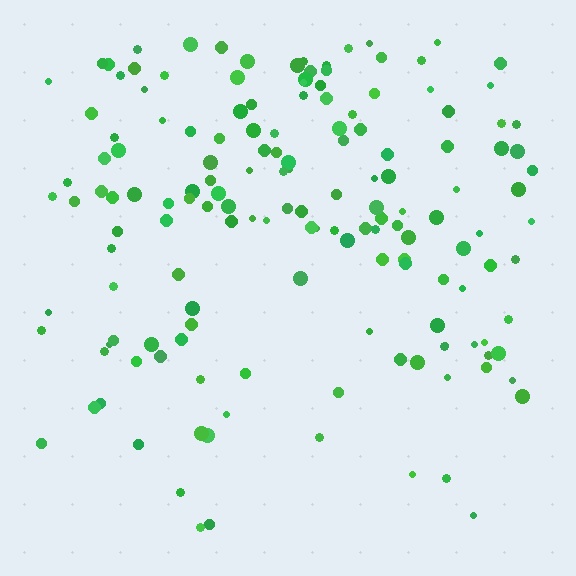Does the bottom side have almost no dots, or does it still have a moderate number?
Still a moderate number, just noticeably fewer than the top.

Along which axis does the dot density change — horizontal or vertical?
Vertical.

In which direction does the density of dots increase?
From bottom to top, with the top side densest.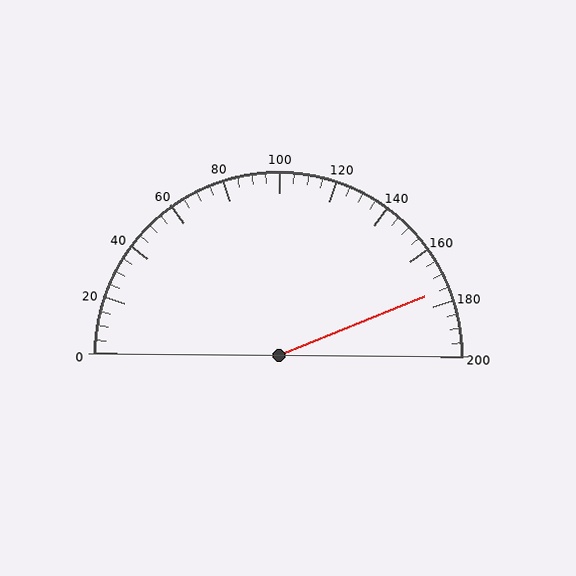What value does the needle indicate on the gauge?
The needle indicates approximately 175.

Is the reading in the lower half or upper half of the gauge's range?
The reading is in the upper half of the range (0 to 200).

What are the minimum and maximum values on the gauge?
The gauge ranges from 0 to 200.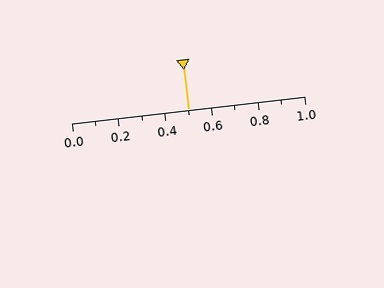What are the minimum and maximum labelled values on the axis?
The axis runs from 0.0 to 1.0.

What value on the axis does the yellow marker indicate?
The marker indicates approximately 0.5.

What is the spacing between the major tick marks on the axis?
The major ticks are spaced 0.2 apart.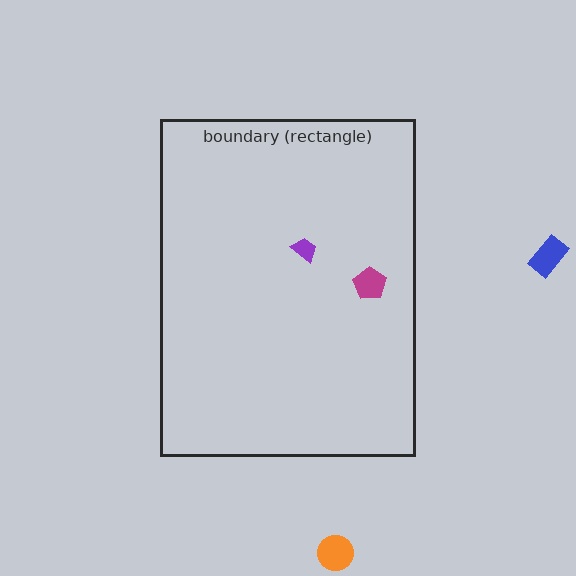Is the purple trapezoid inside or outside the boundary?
Inside.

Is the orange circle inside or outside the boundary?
Outside.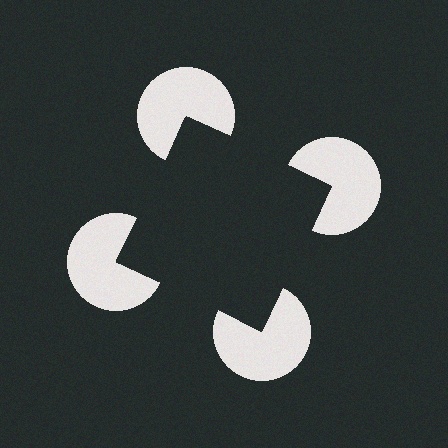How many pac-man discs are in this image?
There are 4 — one at each vertex of the illusory square.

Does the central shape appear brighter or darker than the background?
It typically appears slightly darker than the background, even though no actual brightness change is drawn.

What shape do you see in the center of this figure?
An illusory square — its edges are inferred from the aligned wedge cuts in the pac-man discs, not physically drawn.